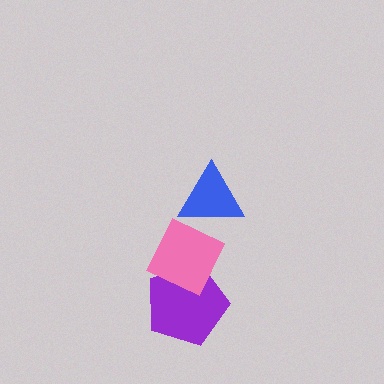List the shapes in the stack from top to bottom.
From top to bottom: the blue triangle, the pink diamond, the purple pentagon.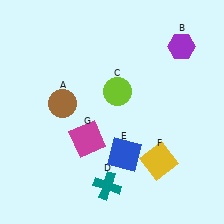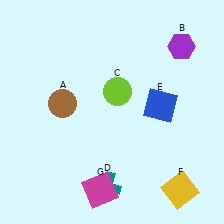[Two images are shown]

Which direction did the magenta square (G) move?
The magenta square (G) moved down.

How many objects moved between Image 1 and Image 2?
3 objects moved between the two images.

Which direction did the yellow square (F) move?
The yellow square (F) moved down.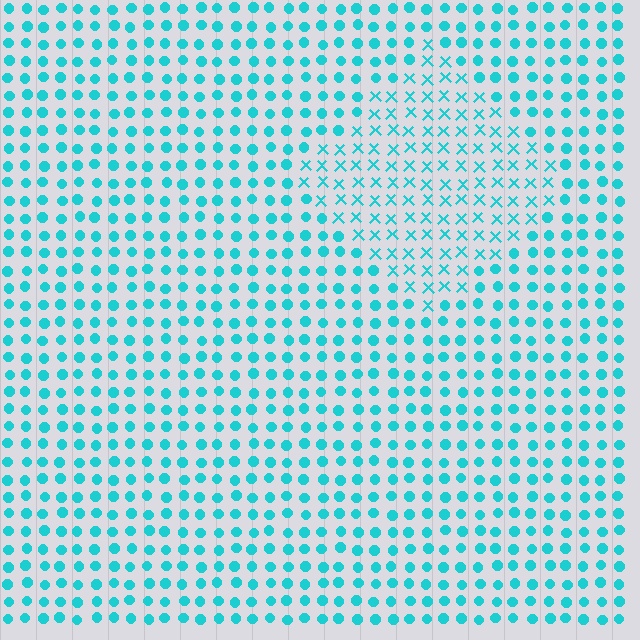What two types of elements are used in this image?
The image uses X marks inside the diamond region and circles outside it.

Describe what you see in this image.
The image is filled with small cyan elements arranged in a uniform grid. A diamond-shaped region contains X marks, while the surrounding area contains circles. The boundary is defined purely by the change in element shape.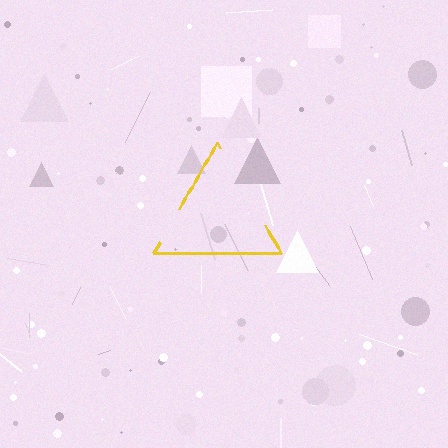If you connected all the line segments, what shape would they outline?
They would outline a triangle.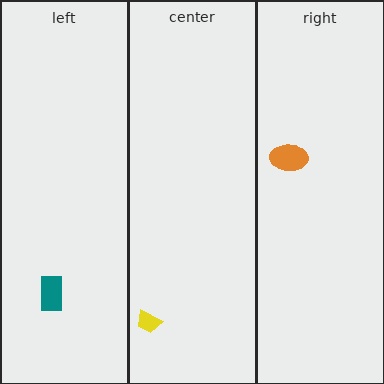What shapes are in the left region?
The teal rectangle.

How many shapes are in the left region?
1.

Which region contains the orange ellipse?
The right region.